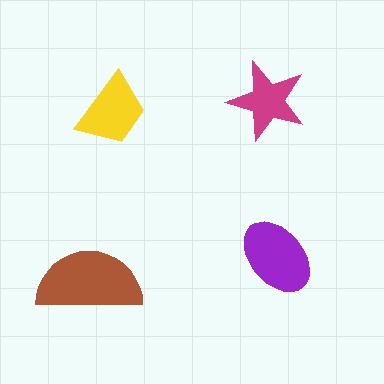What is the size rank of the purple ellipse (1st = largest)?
2nd.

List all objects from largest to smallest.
The brown semicircle, the purple ellipse, the yellow trapezoid, the magenta star.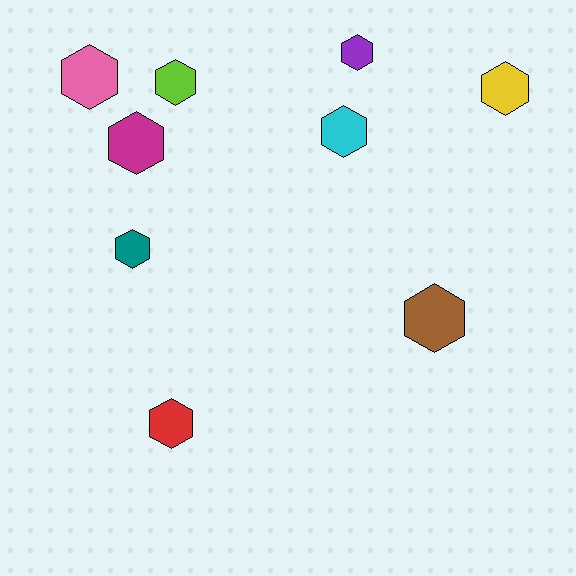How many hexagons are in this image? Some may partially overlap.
There are 9 hexagons.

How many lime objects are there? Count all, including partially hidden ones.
There is 1 lime object.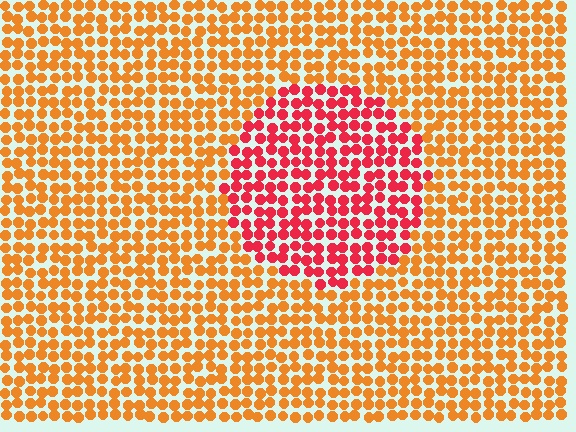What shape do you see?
I see a circle.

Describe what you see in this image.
The image is filled with small orange elements in a uniform arrangement. A circle-shaped region is visible where the elements are tinted to a slightly different hue, forming a subtle color boundary.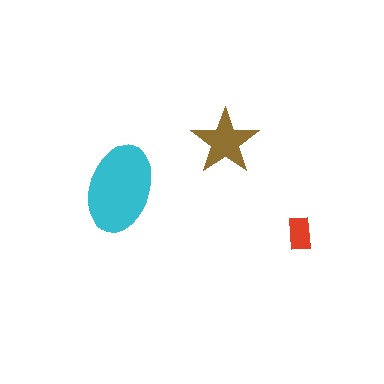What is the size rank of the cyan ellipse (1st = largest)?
1st.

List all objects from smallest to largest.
The red rectangle, the brown star, the cyan ellipse.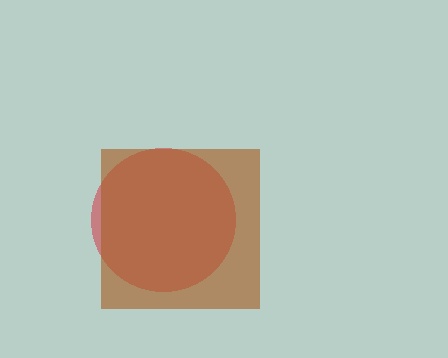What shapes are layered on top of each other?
The layered shapes are: a red circle, a brown square.